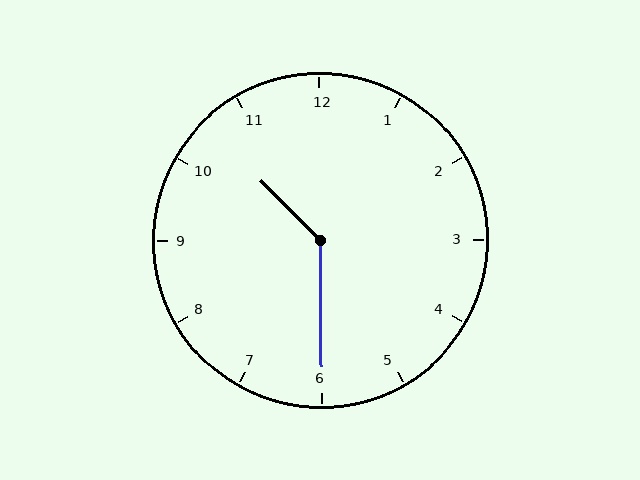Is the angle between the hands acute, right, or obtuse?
It is obtuse.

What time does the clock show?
10:30.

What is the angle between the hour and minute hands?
Approximately 135 degrees.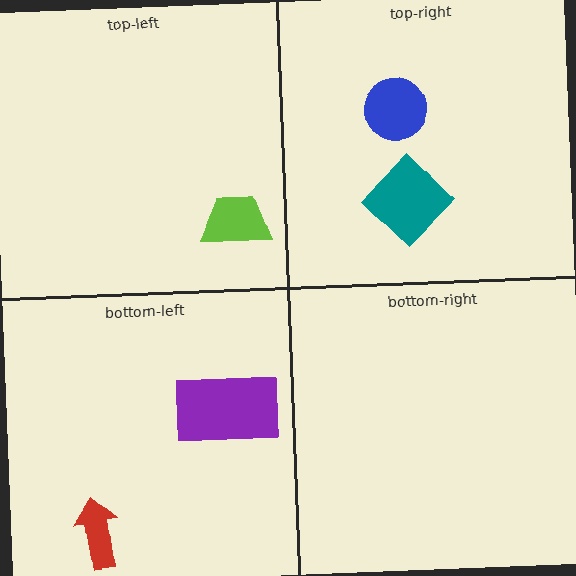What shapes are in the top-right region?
The blue circle, the teal diamond.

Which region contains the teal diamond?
The top-right region.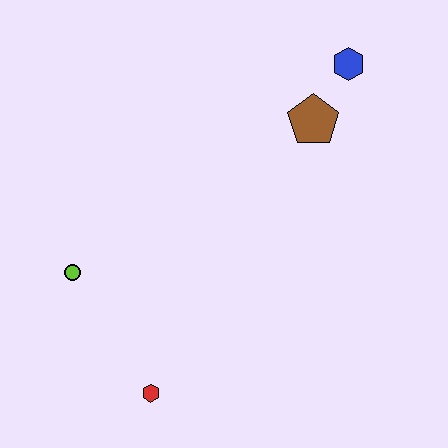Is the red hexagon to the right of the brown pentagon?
No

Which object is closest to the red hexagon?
The lime circle is closest to the red hexagon.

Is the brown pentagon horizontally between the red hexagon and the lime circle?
No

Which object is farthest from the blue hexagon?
The red hexagon is farthest from the blue hexagon.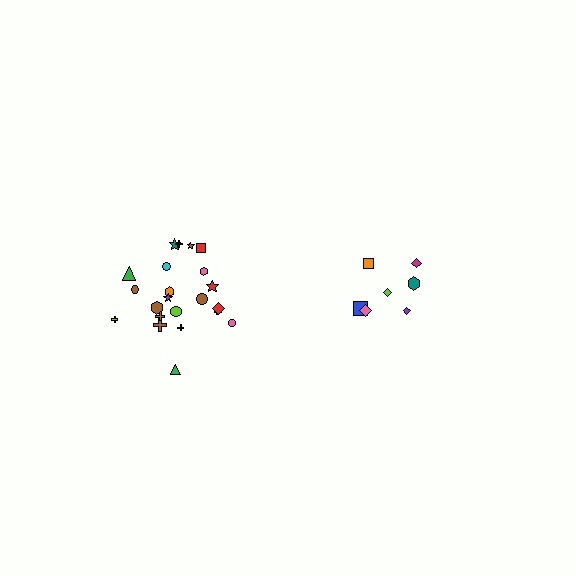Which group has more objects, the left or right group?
The left group.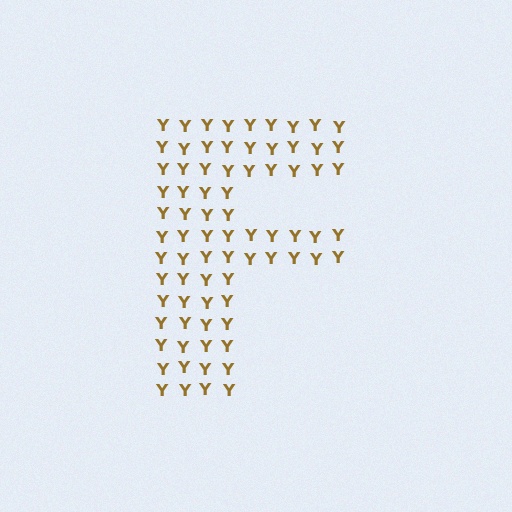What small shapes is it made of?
It is made of small letter Y's.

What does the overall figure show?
The overall figure shows the letter F.